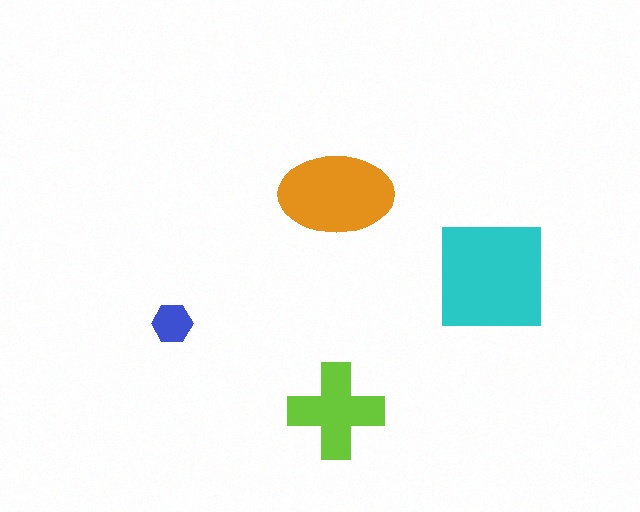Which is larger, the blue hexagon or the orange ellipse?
The orange ellipse.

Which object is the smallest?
The blue hexagon.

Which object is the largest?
The cyan square.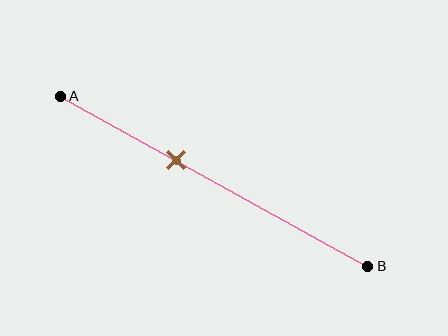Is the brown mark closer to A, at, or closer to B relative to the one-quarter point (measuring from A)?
The brown mark is closer to point B than the one-quarter point of segment AB.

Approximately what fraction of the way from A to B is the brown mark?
The brown mark is approximately 40% of the way from A to B.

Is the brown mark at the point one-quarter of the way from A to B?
No, the mark is at about 40% from A, not at the 25% one-quarter point.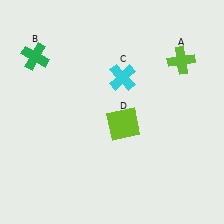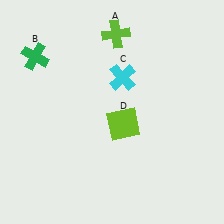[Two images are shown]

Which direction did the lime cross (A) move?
The lime cross (A) moved left.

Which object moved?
The lime cross (A) moved left.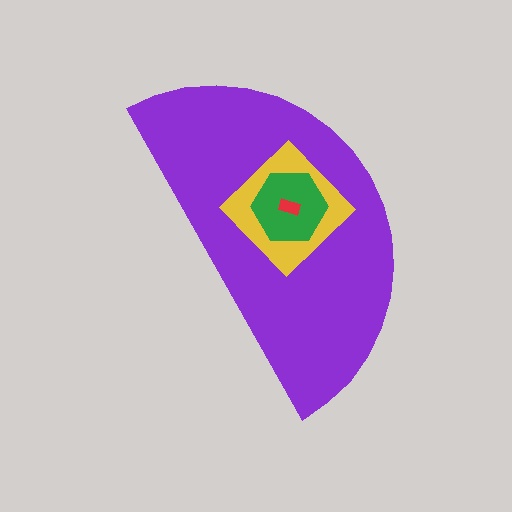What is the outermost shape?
The purple semicircle.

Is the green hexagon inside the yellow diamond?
Yes.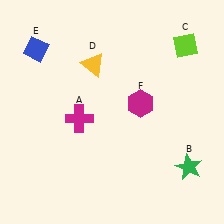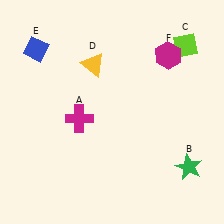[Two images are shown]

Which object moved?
The magenta hexagon (F) moved up.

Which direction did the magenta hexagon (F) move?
The magenta hexagon (F) moved up.